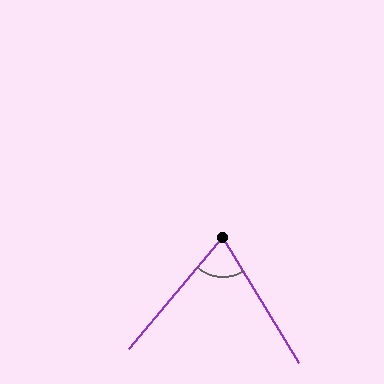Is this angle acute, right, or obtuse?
It is acute.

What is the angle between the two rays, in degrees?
Approximately 71 degrees.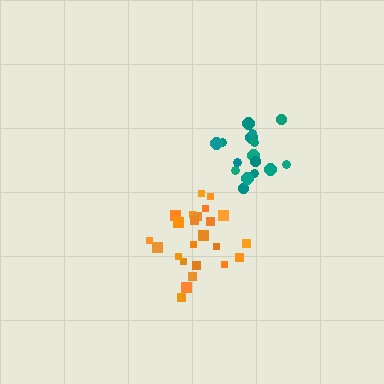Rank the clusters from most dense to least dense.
orange, teal.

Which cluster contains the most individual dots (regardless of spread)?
Orange (24).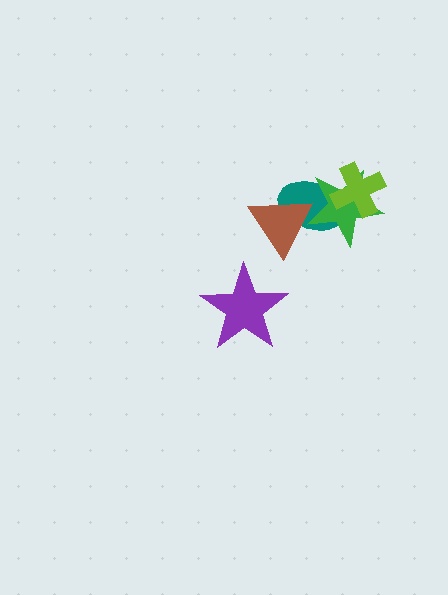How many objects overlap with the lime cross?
2 objects overlap with the lime cross.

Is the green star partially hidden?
Yes, it is partially covered by another shape.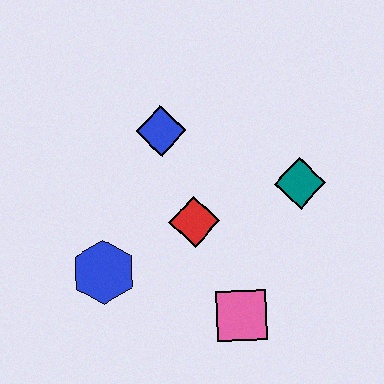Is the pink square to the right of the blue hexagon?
Yes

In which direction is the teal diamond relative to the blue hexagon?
The teal diamond is to the right of the blue hexagon.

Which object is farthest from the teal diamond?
The blue hexagon is farthest from the teal diamond.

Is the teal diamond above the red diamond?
Yes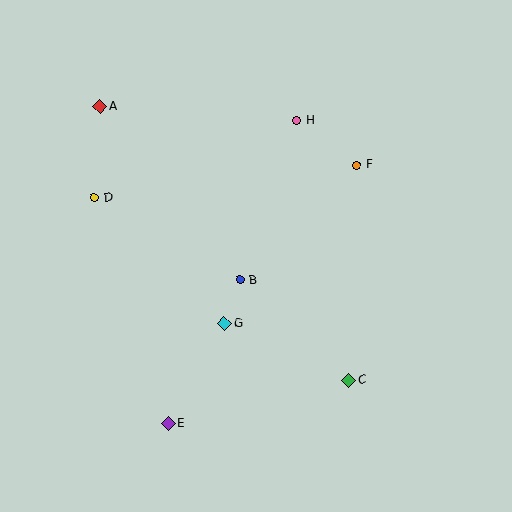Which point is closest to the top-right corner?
Point F is closest to the top-right corner.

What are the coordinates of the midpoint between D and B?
The midpoint between D and B is at (167, 239).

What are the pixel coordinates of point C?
Point C is at (349, 380).